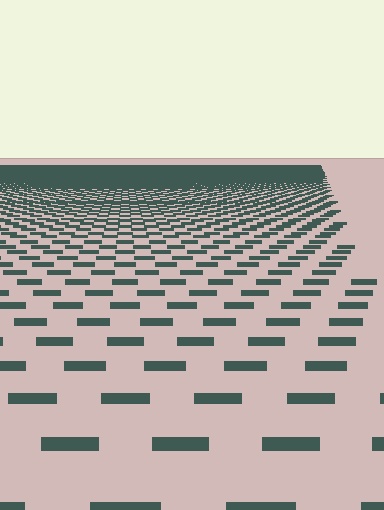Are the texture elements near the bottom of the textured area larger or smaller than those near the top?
Larger. Near the bottom, elements are closer to the viewer and appear at a bigger on-screen size.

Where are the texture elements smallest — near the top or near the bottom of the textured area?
Near the top.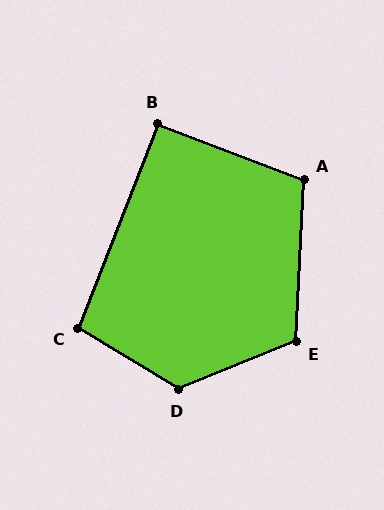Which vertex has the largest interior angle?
D, at approximately 126 degrees.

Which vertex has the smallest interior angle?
B, at approximately 91 degrees.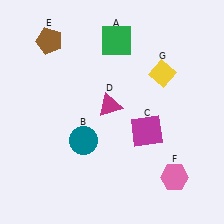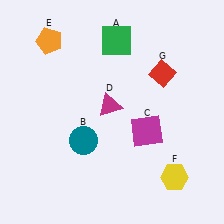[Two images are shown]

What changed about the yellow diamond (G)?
In Image 1, G is yellow. In Image 2, it changed to red.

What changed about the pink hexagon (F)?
In Image 1, F is pink. In Image 2, it changed to yellow.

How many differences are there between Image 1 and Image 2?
There are 3 differences between the two images.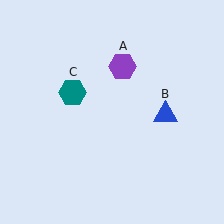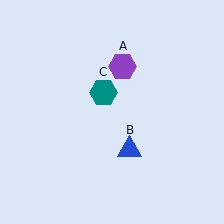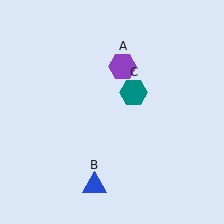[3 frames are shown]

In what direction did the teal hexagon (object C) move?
The teal hexagon (object C) moved right.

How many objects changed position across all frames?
2 objects changed position: blue triangle (object B), teal hexagon (object C).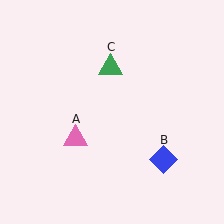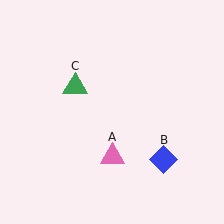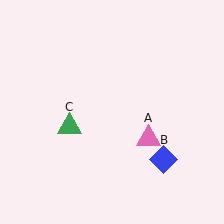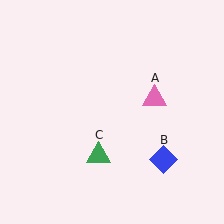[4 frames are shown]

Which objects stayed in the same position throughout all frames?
Blue diamond (object B) remained stationary.